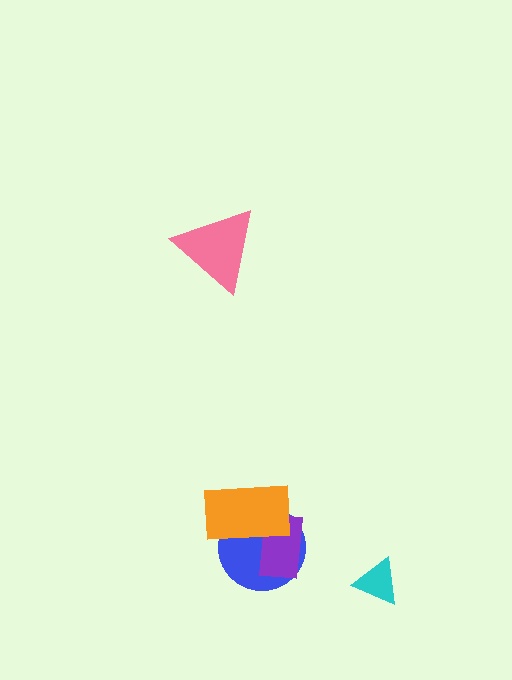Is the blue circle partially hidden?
Yes, it is partially covered by another shape.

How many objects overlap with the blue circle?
2 objects overlap with the blue circle.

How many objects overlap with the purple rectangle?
2 objects overlap with the purple rectangle.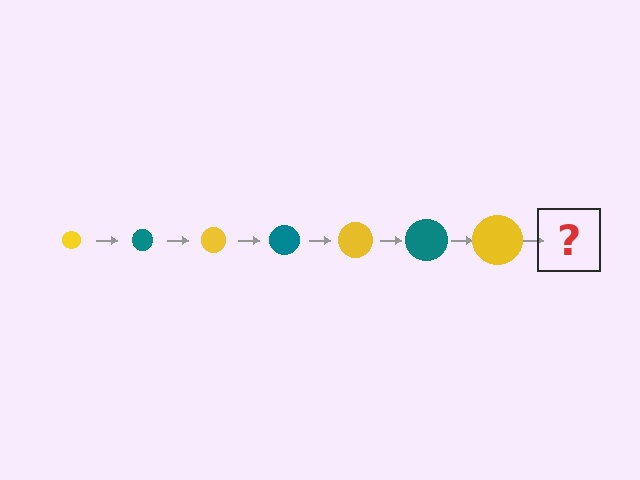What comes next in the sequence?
The next element should be a teal circle, larger than the previous one.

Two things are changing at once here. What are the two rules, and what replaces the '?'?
The two rules are that the circle grows larger each step and the color cycles through yellow and teal. The '?' should be a teal circle, larger than the previous one.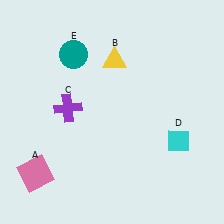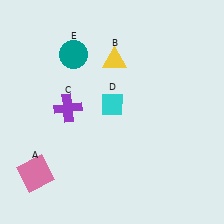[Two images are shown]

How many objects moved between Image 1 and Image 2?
1 object moved between the two images.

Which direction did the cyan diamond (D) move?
The cyan diamond (D) moved left.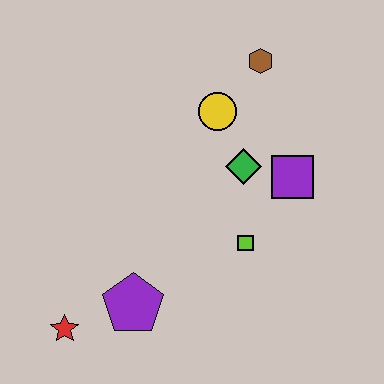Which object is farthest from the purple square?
The red star is farthest from the purple square.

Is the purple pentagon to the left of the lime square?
Yes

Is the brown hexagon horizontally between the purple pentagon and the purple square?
Yes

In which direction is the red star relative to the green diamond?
The red star is to the left of the green diamond.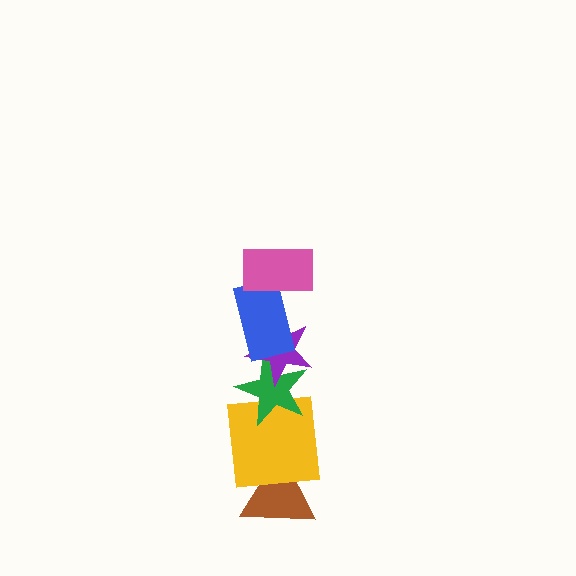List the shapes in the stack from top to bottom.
From top to bottom: the pink rectangle, the blue rectangle, the purple star, the green star, the yellow square, the brown triangle.